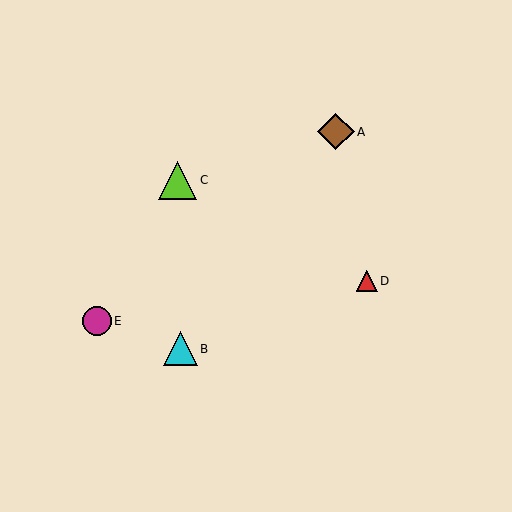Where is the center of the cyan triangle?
The center of the cyan triangle is at (180, 349).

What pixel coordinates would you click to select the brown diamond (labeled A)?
Click at (336, 132) to select the brown diamond A.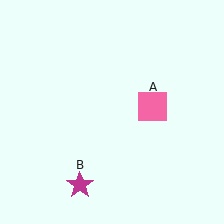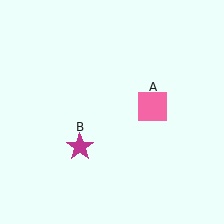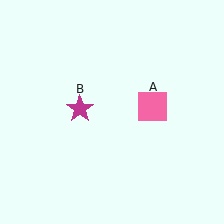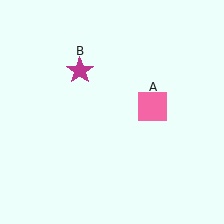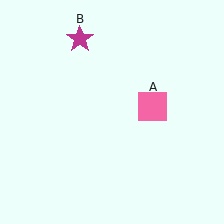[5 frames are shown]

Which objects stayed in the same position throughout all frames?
Pink square (object A) remained stationary.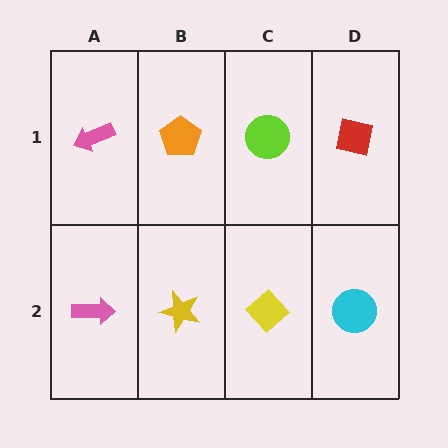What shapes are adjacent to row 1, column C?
A yellow diamond (row 2, column C), an orange pentagon (row 1, column B), a red square (row 1, column D).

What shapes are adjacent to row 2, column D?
A red square (row 1, column D), a yellow diamond (row 2, column C).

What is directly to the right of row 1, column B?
A lime circle.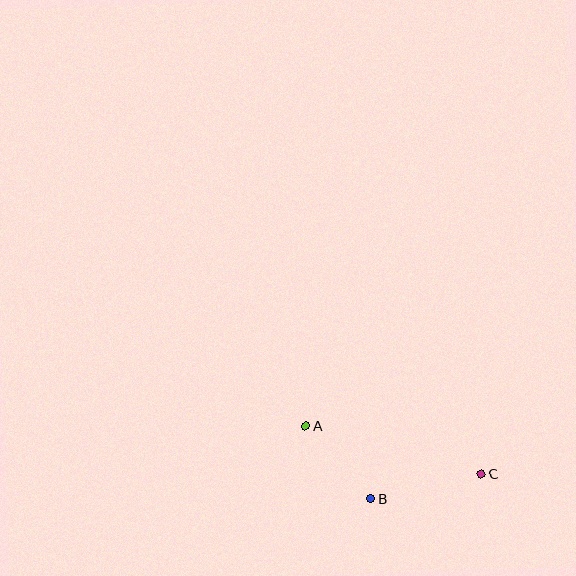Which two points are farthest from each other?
Points A and C are farthest from each other.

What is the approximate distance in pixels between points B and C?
The distance between B and C is approximately 113 pixels.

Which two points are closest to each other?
Points A and B are closest to each other.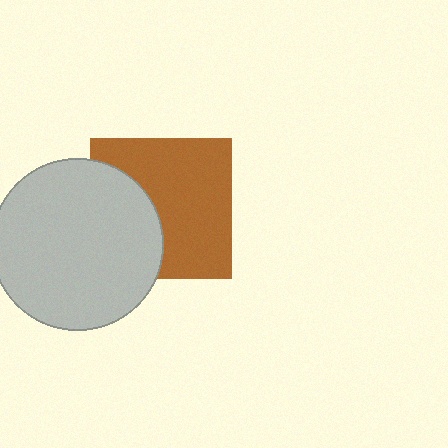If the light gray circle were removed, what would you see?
You would see the complete brown square.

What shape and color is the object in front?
The object in front is a light gray circle.